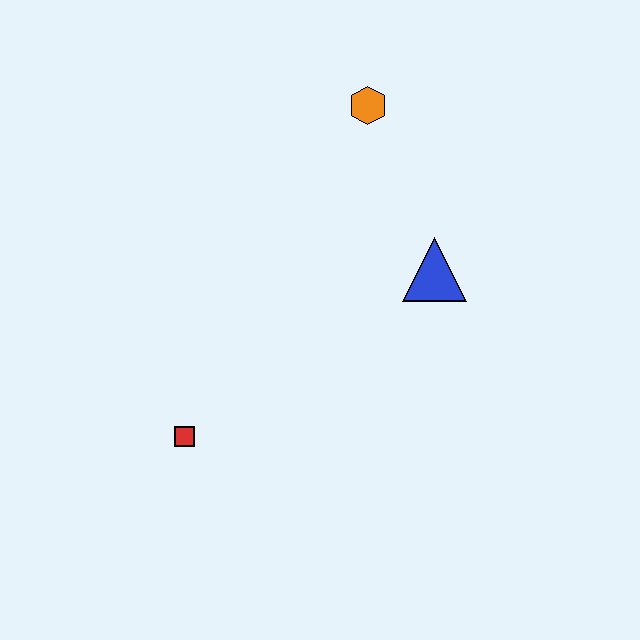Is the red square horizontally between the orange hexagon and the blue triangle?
No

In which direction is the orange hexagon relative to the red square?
The orange hexagon is above the red square.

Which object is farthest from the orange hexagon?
The red square is farthest from the orange hexagon.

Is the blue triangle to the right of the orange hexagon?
Yes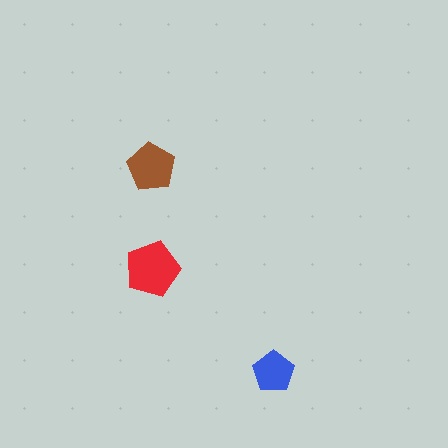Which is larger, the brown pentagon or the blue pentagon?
The brown one.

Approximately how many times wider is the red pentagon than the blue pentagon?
About 1.5 times wider.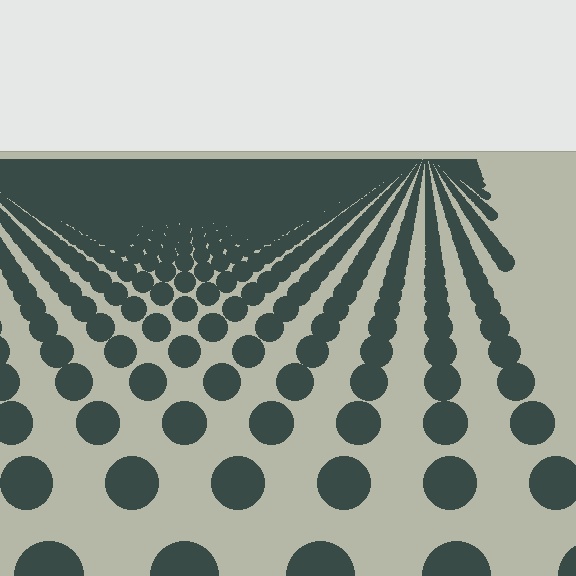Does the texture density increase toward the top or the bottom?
Density increases toward the top.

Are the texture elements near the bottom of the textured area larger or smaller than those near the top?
Larger. Near the bottom, elements are closer to the viewer and appear at a bigger on-screen size.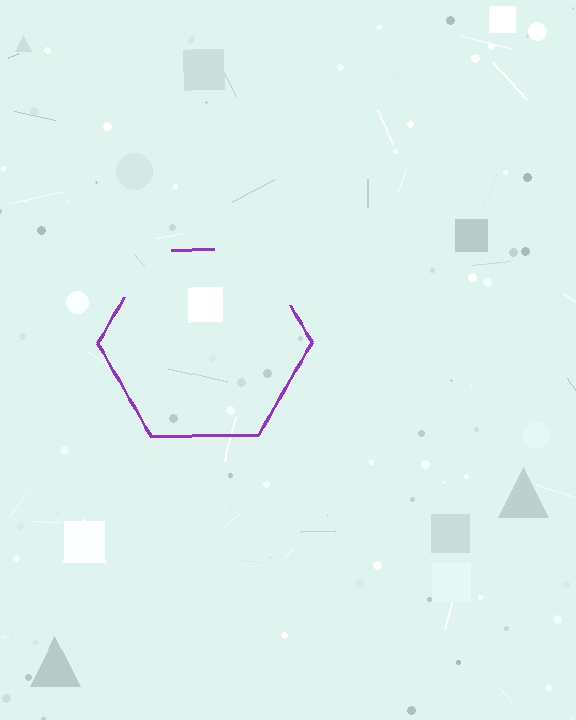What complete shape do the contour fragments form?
The contour fragments form a hexagon.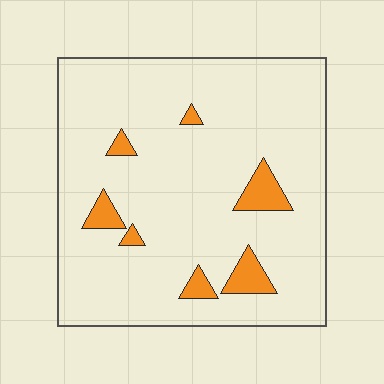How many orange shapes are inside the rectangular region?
7.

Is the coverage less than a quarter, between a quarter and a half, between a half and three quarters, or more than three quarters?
Less than a quarter.